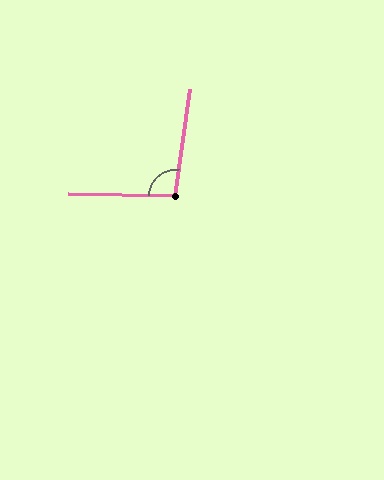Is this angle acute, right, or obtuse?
It is obtuse.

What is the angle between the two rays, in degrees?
Approximately 97 degrees.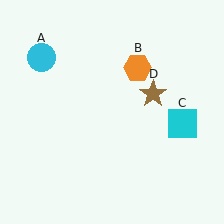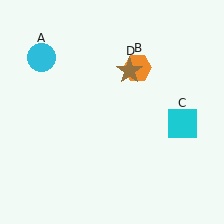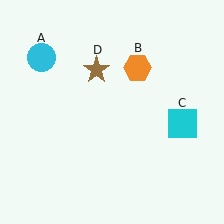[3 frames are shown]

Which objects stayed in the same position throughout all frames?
Cyan circle (object A) and orange hexagon (object B) and cyan square (object C) remained stationary.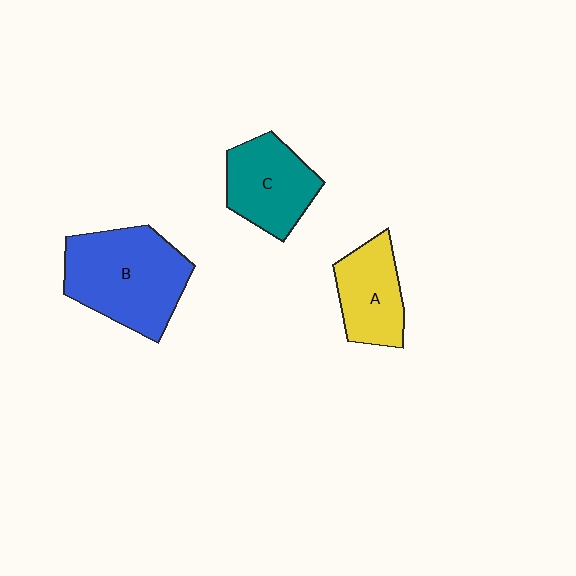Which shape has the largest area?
Shape B (blue).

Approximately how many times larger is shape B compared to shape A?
Approximately 1.7 times.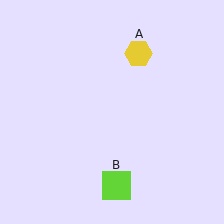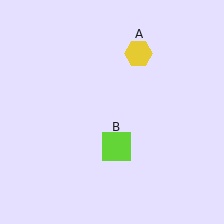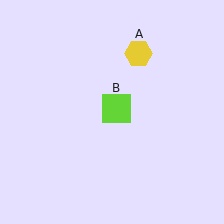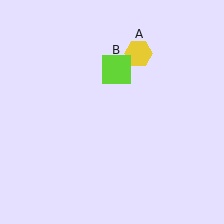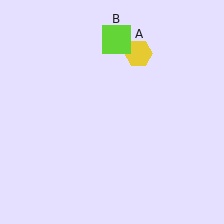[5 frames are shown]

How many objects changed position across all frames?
1 object changed position: lime square (object B).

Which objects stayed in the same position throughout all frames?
Yellow hexagon (object A) remained stationary.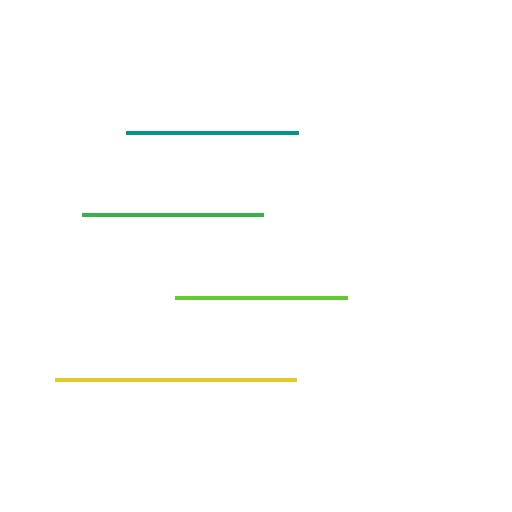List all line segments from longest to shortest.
From longest to shortest: yellow, green, lime, teal.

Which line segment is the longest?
The yellow line is the longest at approximately 241 pixels.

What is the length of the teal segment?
The teal segment is approximately 172 pixels long.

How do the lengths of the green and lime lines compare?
The green and lime lines are approximately the same length.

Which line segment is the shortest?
The teal line is the shortest at approximately 172 pixels.